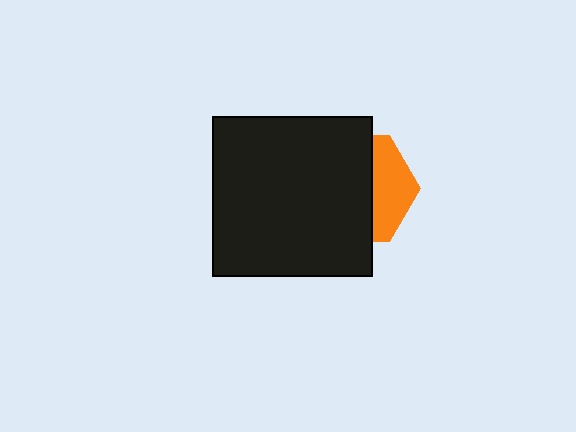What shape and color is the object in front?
The object in front is a black square.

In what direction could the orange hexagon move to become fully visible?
The orange hexagon could move right. That would shift it out from behind the black square entirely.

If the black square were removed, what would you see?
You would see the complete orange hexagon.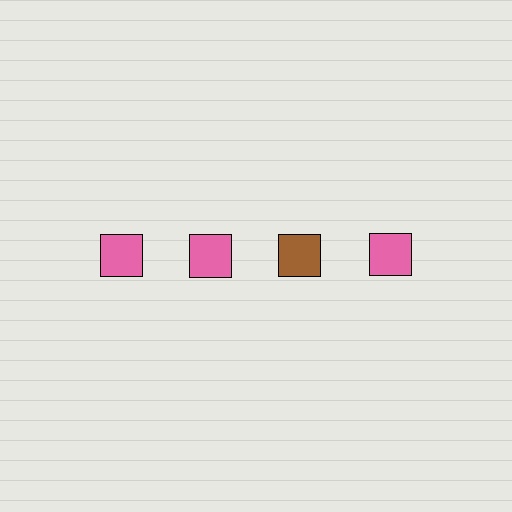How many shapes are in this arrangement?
There are 4 shapes arranged in a grid pattern.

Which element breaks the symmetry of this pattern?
The brown square in the top row, center column breaks the symmetry. All other shapes are pink squares.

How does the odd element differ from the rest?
It has a different color: brown instead of pink.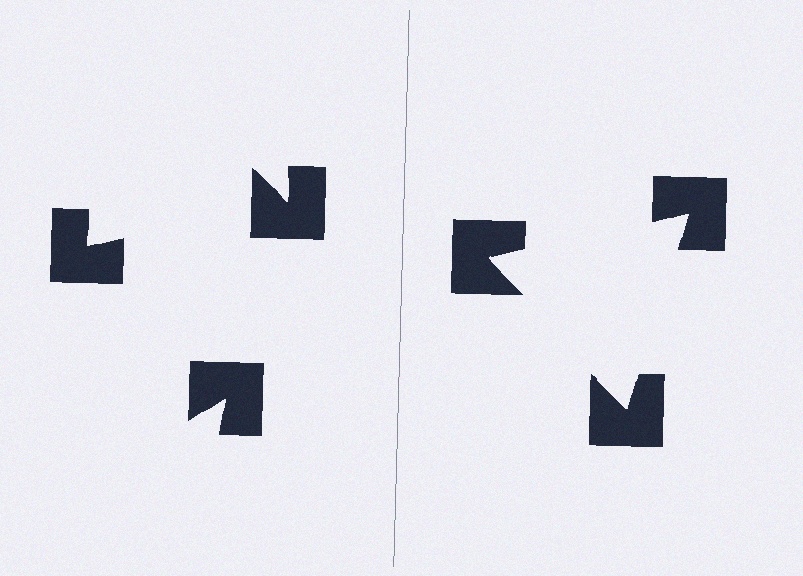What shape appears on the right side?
An illusory triangle.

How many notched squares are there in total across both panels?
6 — 3 on each side.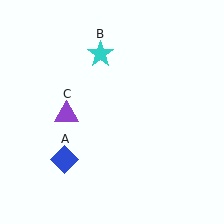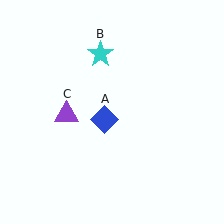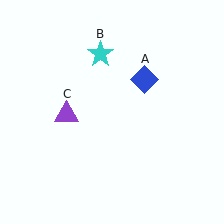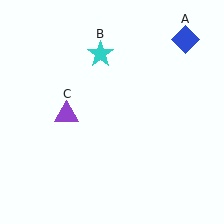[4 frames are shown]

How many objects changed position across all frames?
1 object changed position: blue diamond (object A).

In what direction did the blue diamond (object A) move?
The blue diamond (object A) moved up and to the right.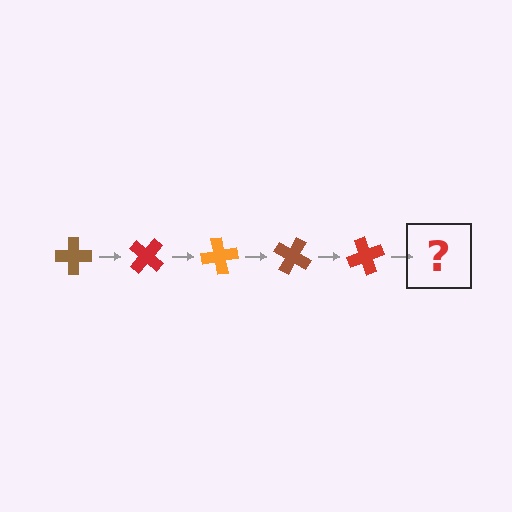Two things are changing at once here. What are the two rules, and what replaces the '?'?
The two rules are that it rotates 40 degrees each step and the color cycles through brown, red, and orange. The '?' should be an orange cross, rotated 200 degrees from the start.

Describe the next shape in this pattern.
It should be an orange cross, rotated 200 degrees from the start.